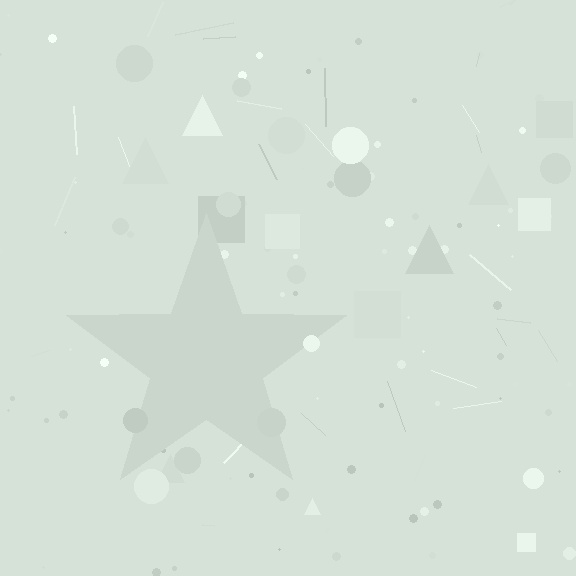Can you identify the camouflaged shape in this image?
The camouflaged shape is a star.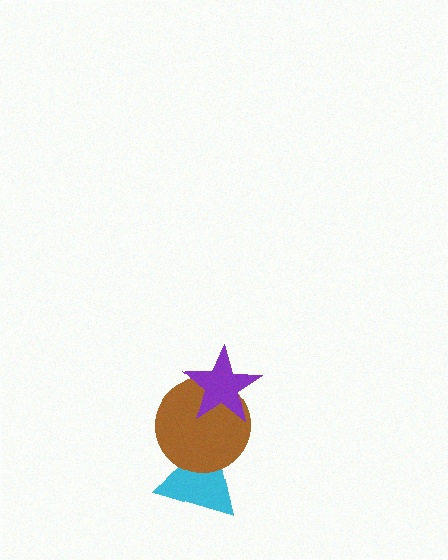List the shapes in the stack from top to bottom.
From top to bottom: the purple star, the brown circle, the cyan triangle.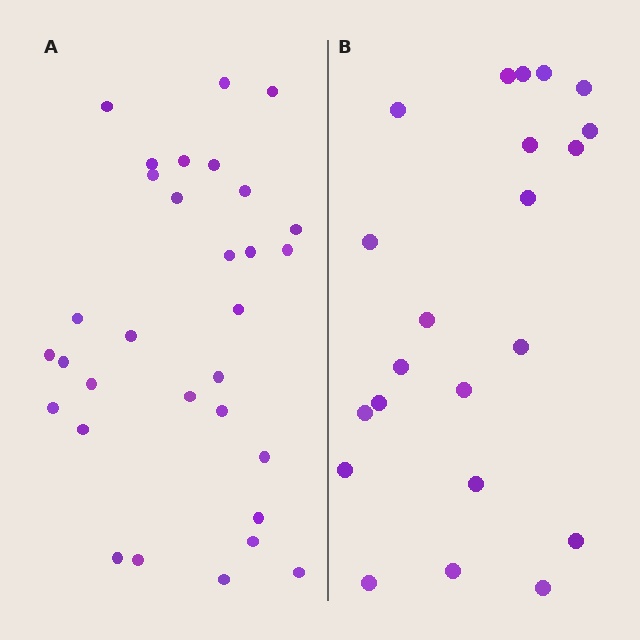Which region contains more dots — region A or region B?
Region A (the left region) has more dots.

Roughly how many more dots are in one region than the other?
Region A has roughly 8 or so more dots than region B.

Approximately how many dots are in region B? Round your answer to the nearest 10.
About 20 dots. (The exact count is 22, which rounds to 20.)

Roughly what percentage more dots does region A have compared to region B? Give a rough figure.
About 40% more.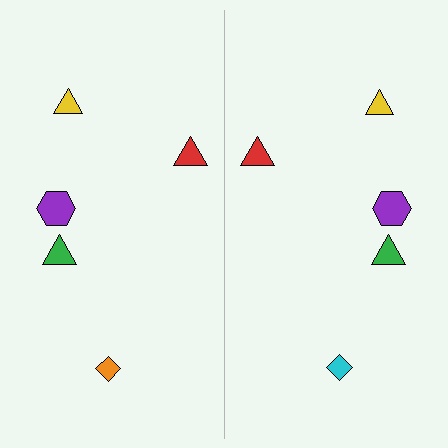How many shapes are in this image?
There are 10 shapes in this image.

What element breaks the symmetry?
The cyan diamond on the right side breaks the symmetry — its mirror counterpart is orange.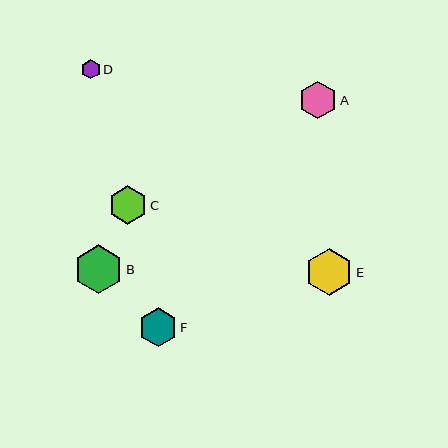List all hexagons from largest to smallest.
From largest to smallest: B, E, C, F, A, D.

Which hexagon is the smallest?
Hexagon D is the smallest with a size of approximately 19 pixels.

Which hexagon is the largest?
Hexagon B is the largest with a size of approximately 48 pixels.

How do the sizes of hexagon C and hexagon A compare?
Hexagon C and hexagon A are approximately the same size.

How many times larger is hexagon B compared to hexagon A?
Hexagon B is approximately 1.3 times the size of hexagon A.